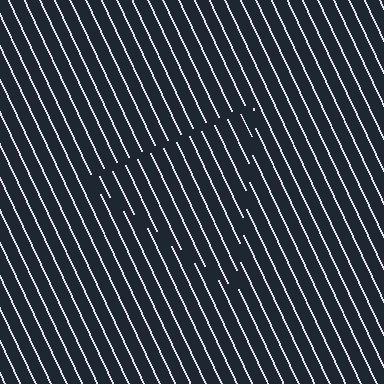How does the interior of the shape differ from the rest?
The interior of the shape contains the same grating, shifted by half a period — the contour is defined by the phase discontinuity where line-ends from the inner and outer gratings abut.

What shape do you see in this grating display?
An illusory triangle. The interior of the shape contains the same grating, shifted by half a period — the contour is defined by the phase discontinuity where line-ends from the inner and outer gratings abut.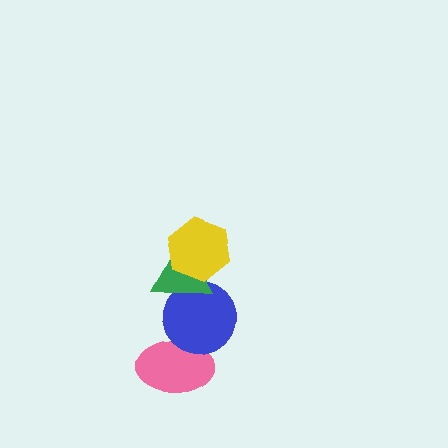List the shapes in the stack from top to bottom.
From top to bottom: the yellow hexagon, the green triangle, the blue circle, the pink ellipse.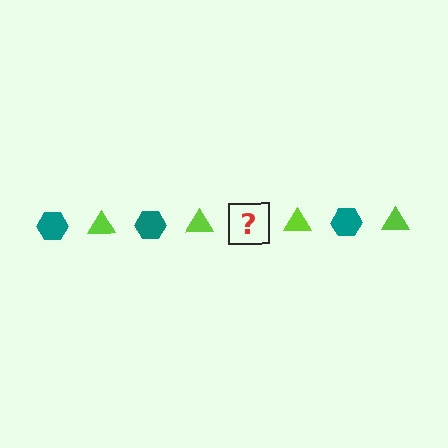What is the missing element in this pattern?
The missing element is a teal hexagon.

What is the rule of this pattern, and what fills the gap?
The rule is that the pattern alternates between teal hexagon and lime triangle. The gap should be filled with a teal hexagon.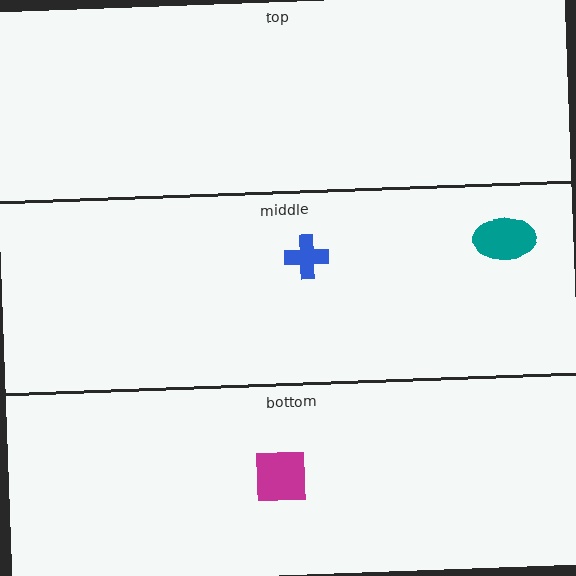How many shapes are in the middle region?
2.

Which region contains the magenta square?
The bottom region.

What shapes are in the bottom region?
The magenta square.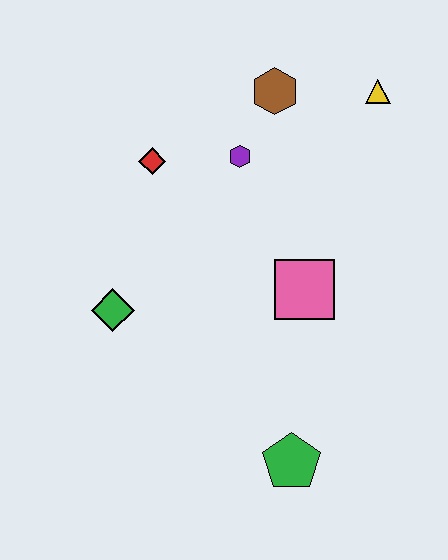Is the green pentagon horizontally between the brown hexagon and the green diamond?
No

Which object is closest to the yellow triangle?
The brown hexagon is closest to the yellow triangle.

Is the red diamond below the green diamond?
No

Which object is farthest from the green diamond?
The yellow triangle is farthest from the green diamond.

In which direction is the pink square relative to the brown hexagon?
The pink square is below the brown hexagon.